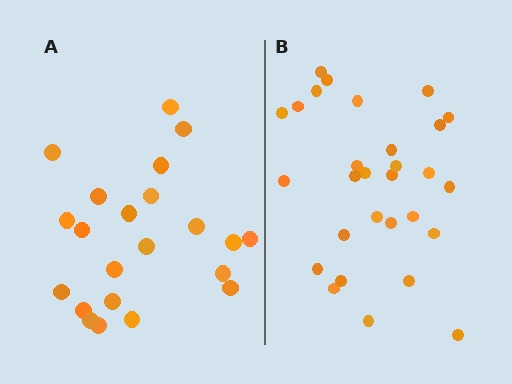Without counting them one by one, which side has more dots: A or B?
Region B (the right region) has more dots.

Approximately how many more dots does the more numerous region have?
Region B has roughly 8 or so more dots than region A.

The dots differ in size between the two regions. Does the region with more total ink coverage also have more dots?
No. Region A has more total ink coverage because its dots are larger, but region B actually contains more individual dots. Total area can be misleading — the number of items is what matters here.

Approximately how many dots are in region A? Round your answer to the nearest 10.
About 20 dots. (The exact count is 22, which rounds to 20.)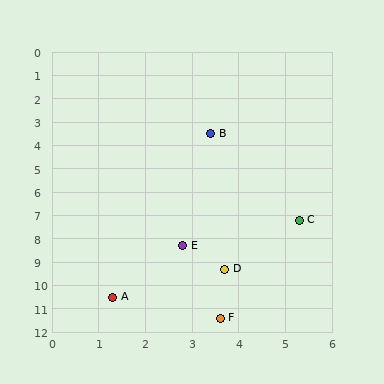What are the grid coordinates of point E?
Point E is at approximately (2.8, 8.3).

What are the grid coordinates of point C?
Point C is at approximately (5.3, 7.2).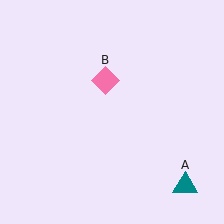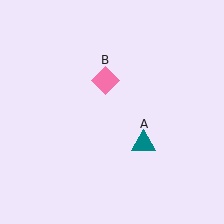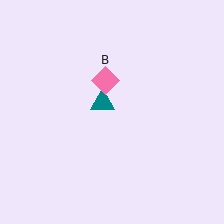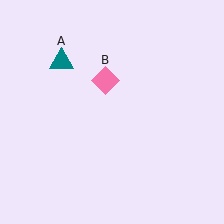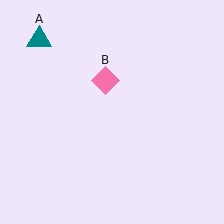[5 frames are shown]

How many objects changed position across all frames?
1 object changed position: teal triangle (object A).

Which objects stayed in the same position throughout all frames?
Pink diamond (object B) remained stationary.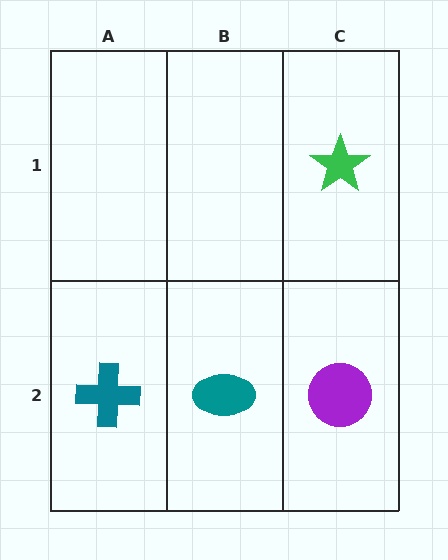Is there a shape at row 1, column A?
No, that cell is empty.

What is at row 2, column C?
A purple circle.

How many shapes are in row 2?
3 shapes.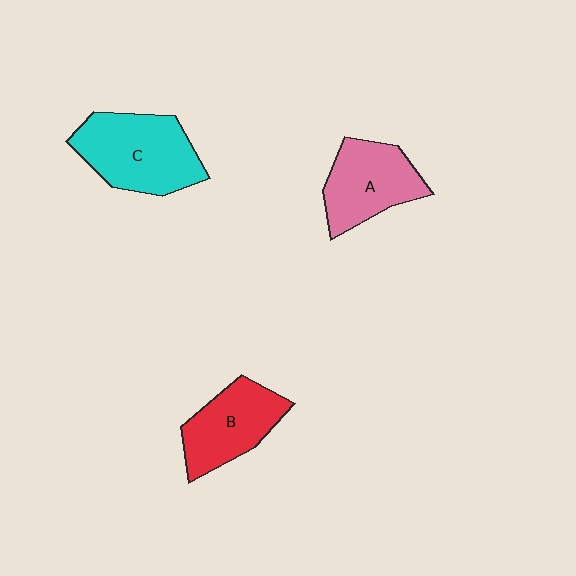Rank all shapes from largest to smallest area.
From largest to smallest: C (cyan), A (pink), B (red).